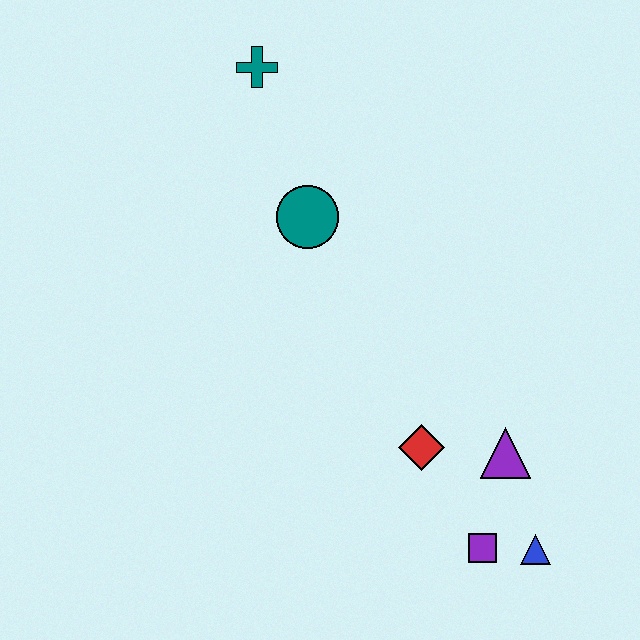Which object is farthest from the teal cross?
The blue triangle is farthest from the teal cross.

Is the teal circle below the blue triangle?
No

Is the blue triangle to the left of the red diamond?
No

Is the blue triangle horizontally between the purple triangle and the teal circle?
No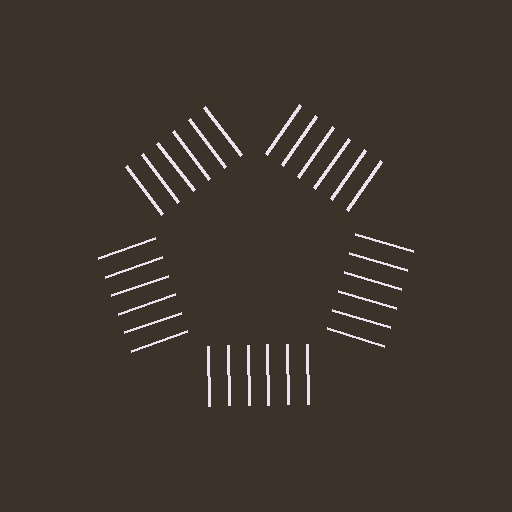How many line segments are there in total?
30 — 6 along each of the 5 edges.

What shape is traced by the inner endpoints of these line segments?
An illusory pentagon — the line segments terminate on its edges but no continuous stroke is drawn.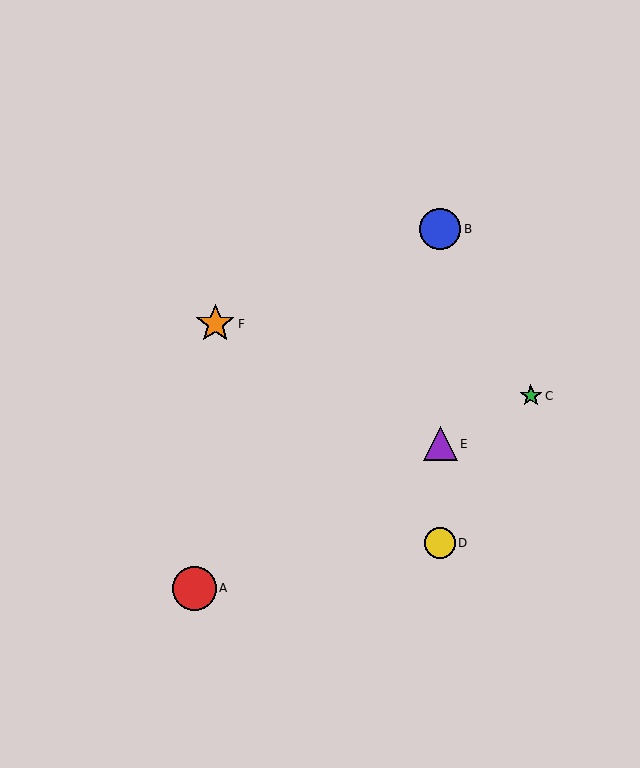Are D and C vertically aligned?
No, D is at x≈440 and C is at x≈531.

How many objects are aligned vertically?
3 objects (B, D, E) are aligned vertically.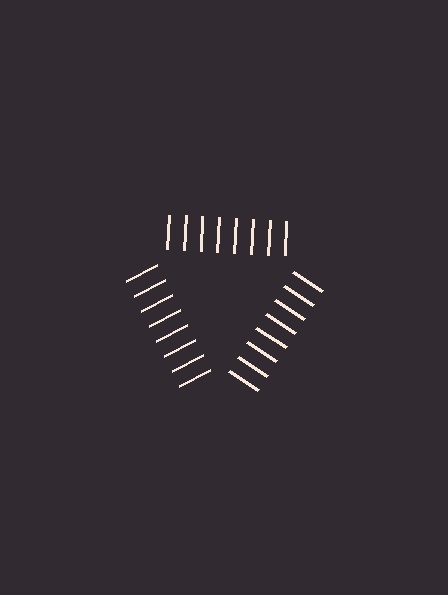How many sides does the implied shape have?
3 sides — the line-ends trace a triangle.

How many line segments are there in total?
24 — 8 along each of the 3 edges.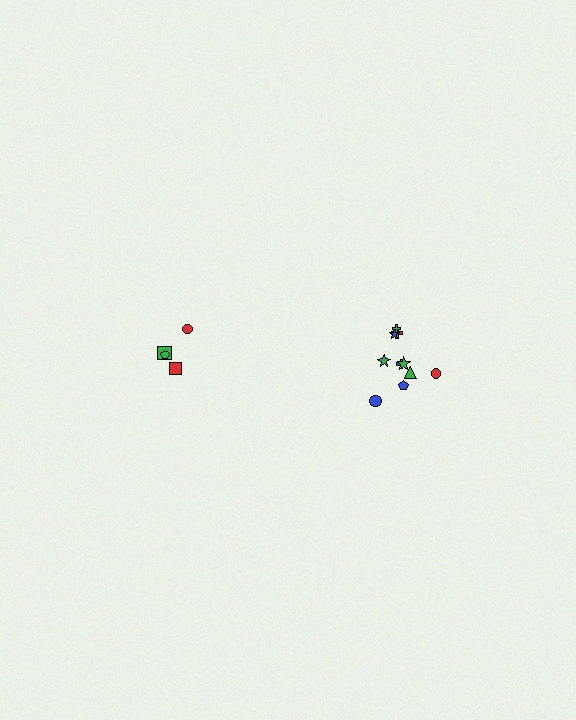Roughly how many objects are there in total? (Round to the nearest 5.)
Roughly 15 objects in total.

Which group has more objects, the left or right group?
The right group.